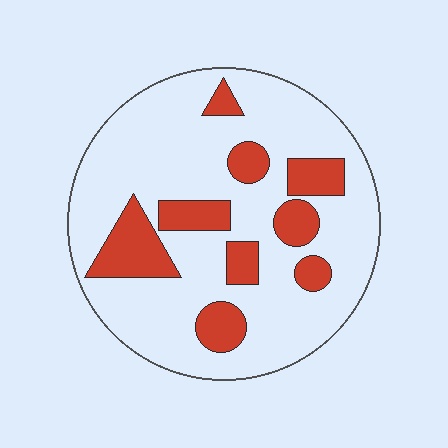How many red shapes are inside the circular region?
9.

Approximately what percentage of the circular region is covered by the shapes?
Approximately 25%.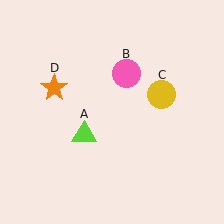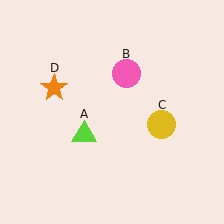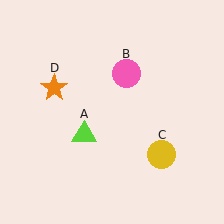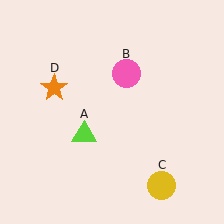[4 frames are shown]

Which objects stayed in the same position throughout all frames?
Lime triangle (object A) and pink circle (object B) and orange star (object D) remained stationary.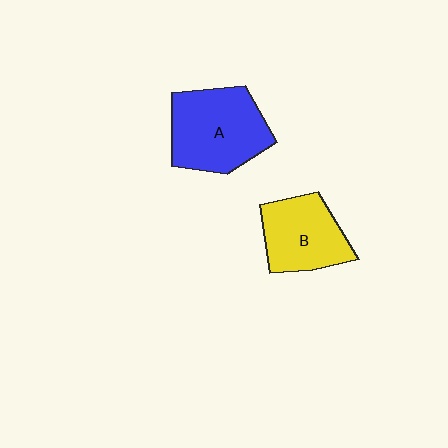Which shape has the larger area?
Shape A (blue).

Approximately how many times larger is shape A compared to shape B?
Approximately 1.3 times.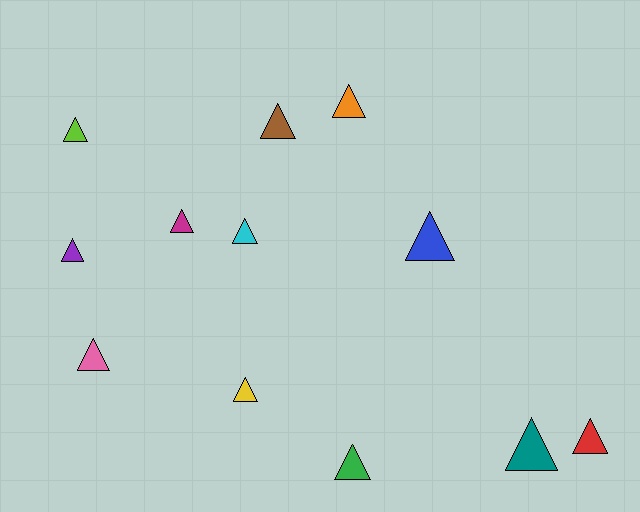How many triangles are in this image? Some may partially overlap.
There are 12 triangles.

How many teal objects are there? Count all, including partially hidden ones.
There is 1 teal object.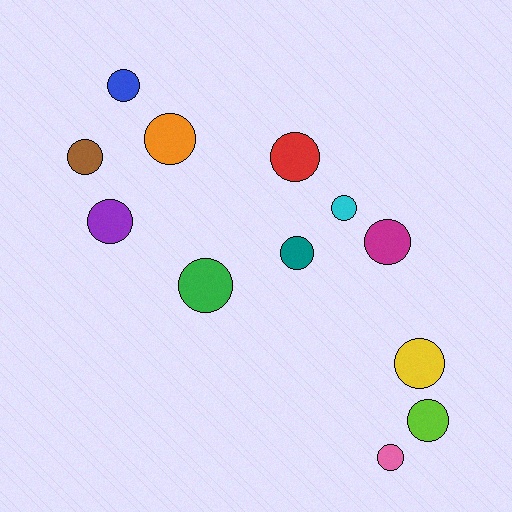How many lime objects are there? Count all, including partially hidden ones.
There is 1 lime object.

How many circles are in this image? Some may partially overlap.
There are 12 circles.